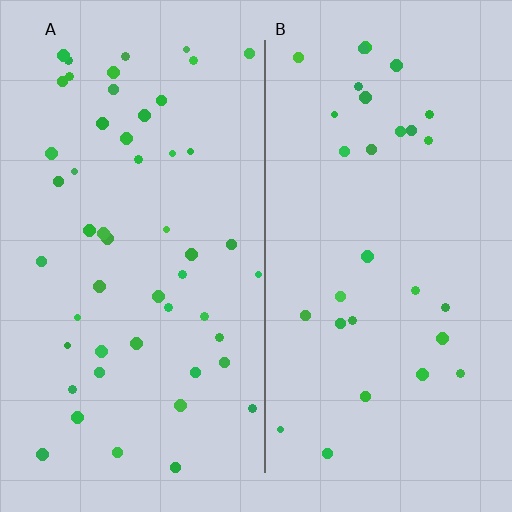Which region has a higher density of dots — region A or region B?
A (the left).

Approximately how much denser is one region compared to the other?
Approximately 1.7× — region A over region B.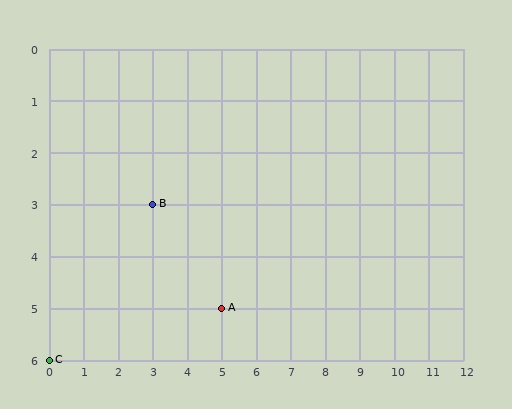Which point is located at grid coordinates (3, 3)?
Point B is at (3, 3).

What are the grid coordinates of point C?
Point C is at grid coordinates (0, 6).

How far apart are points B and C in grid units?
Points B and C are 3 columns and 3 rows apart (about 4.2 grid units diagonally).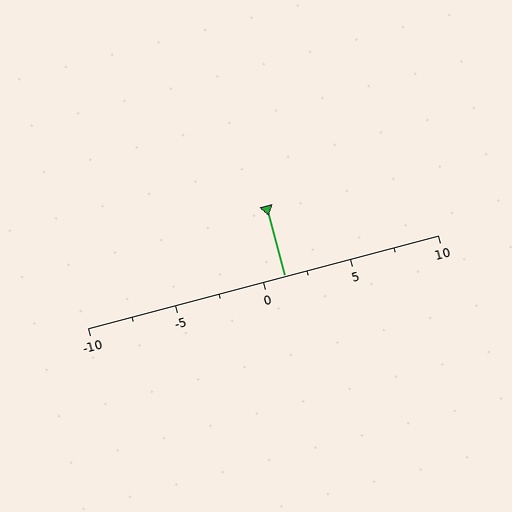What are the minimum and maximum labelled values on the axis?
The axis runs from -10 to 10.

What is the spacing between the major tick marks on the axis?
The major ticks are spaced 5 apart.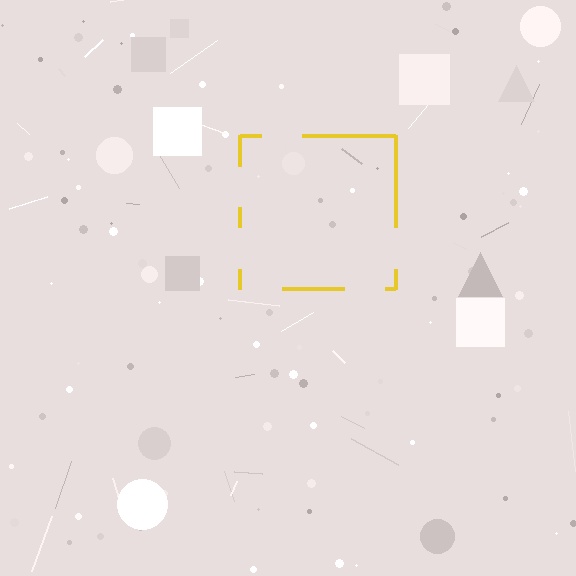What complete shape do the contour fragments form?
The contour fragments form a square.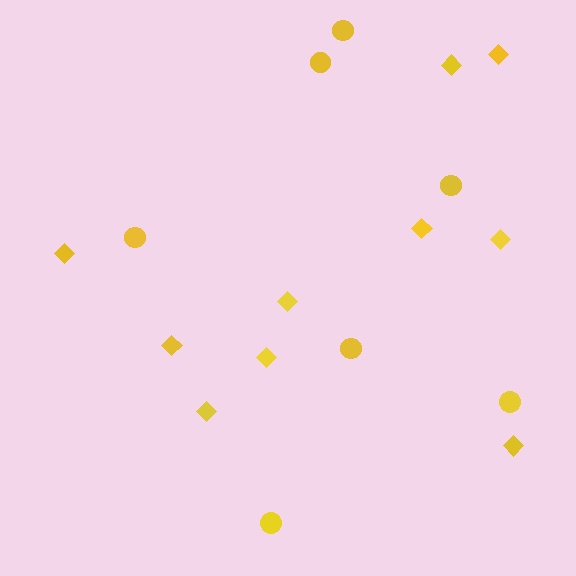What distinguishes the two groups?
There are 2 groups: one group of diamonds (10) and one group of circles (7).